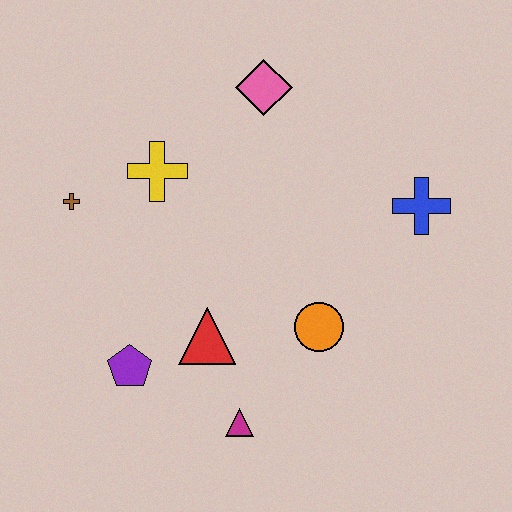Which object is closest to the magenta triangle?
The red triangle is closest to the magenta triangle.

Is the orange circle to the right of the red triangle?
Yes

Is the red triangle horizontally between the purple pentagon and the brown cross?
No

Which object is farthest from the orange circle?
The brown cross is farthest from the orange circle.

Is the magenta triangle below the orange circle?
Yes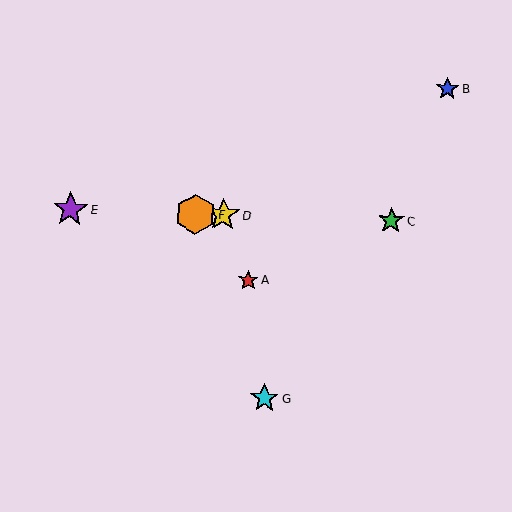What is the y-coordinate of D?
Object D is at y≈215.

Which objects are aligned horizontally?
Objects C, D, E, F are aligned horizontally.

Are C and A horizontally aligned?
No, C is at y≈221 and A is at y≈280.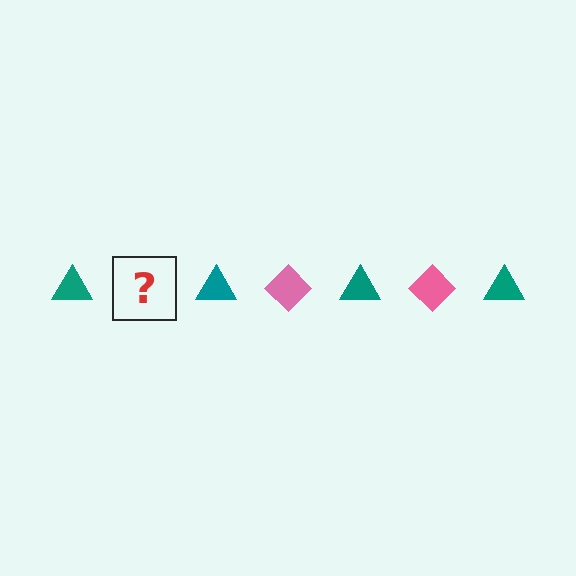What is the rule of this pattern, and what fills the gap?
The rule is that the pattern alternates between teal triangle and pink diamond. The gap should be filled with a pink diamond.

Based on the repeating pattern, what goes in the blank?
The blank should be a pink diamond.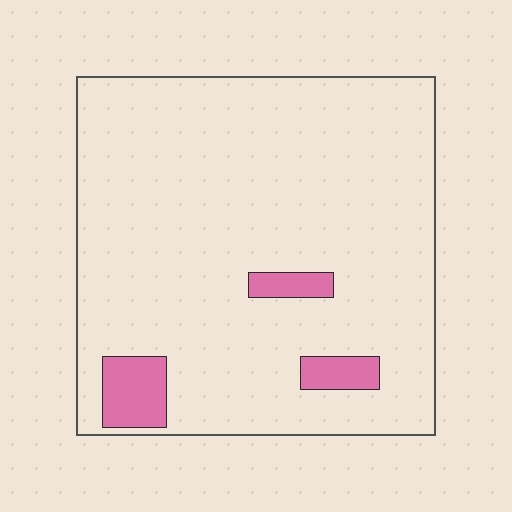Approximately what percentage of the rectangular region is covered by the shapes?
Approximately 5%.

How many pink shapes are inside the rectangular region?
3.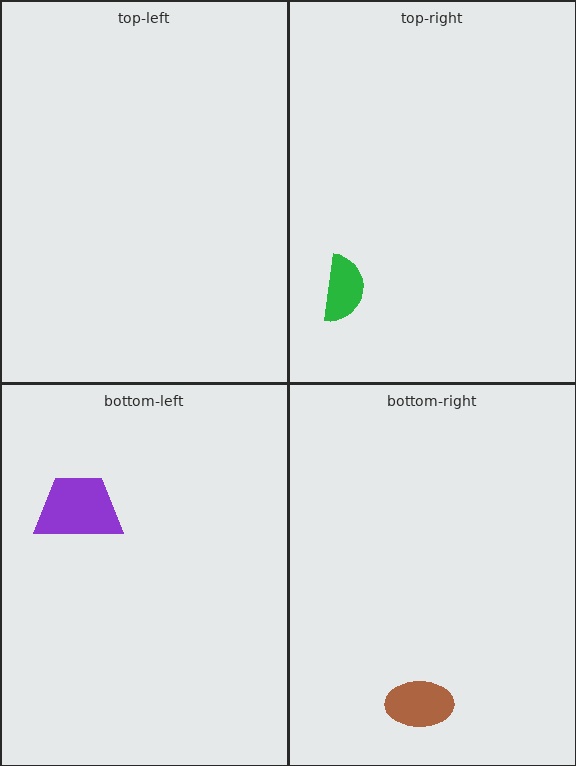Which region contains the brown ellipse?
The bottom-right region.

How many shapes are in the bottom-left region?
1.